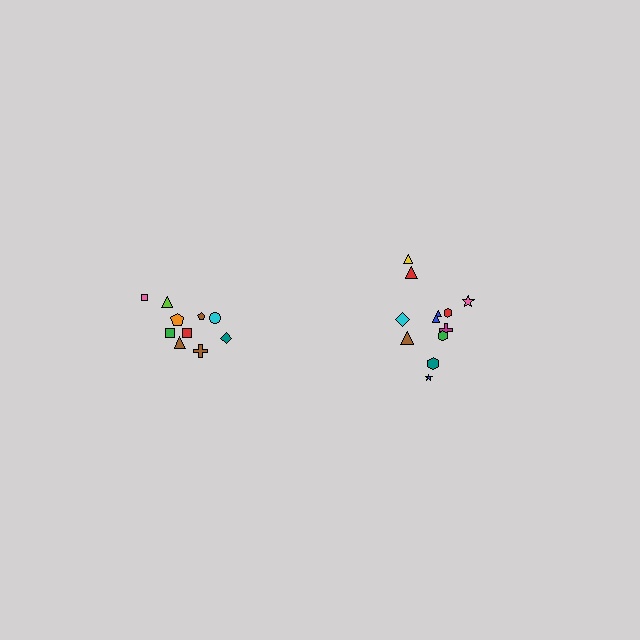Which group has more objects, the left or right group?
The right group.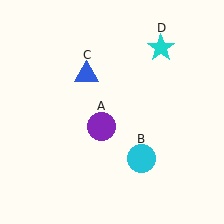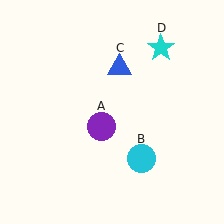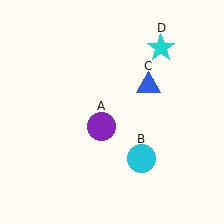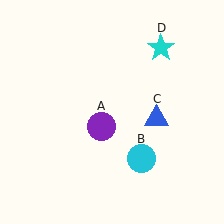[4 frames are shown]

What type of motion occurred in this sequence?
The blue triangle (object C) rotated clockwise around the center of the scene.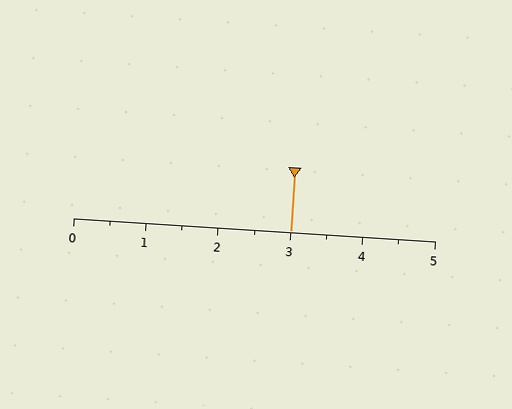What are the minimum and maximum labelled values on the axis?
The axis runs from 0 to 5.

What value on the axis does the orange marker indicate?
The marker indicates approximately 3.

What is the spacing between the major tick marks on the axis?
The major ticks are spaced 1 apart.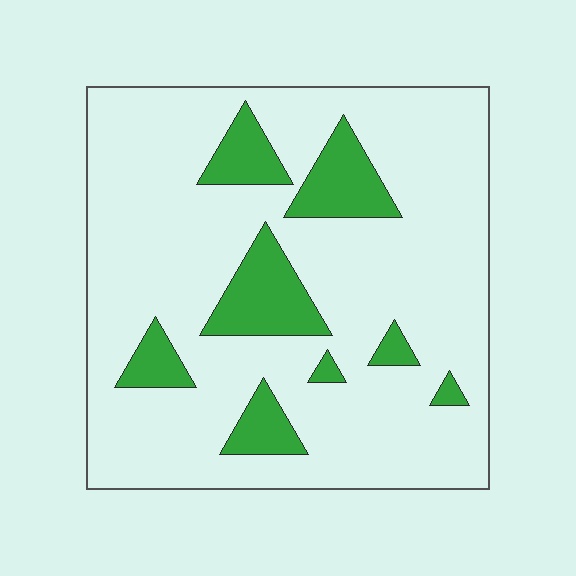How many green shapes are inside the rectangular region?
8.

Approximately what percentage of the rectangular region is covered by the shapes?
Approximately 15%.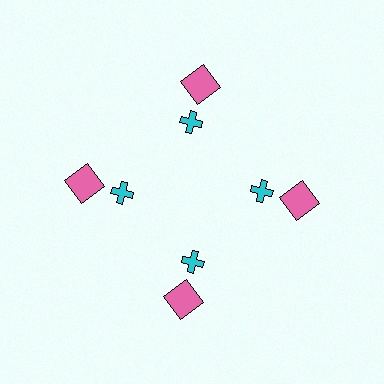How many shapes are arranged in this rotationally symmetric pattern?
There are 8 shapes, arranged in 4 groups of 2.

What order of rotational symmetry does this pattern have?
This pattern has 4-fold rotational symmetry.